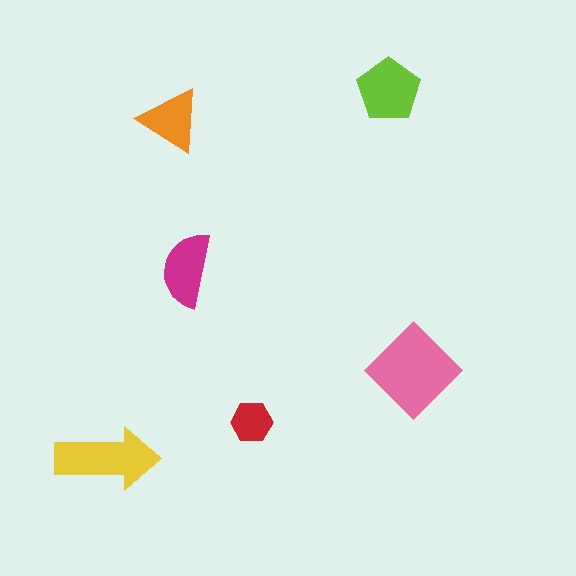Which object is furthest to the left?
The yellow arrow is leftmost.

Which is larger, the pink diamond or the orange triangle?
The pink diamond.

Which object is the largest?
The pink diamond.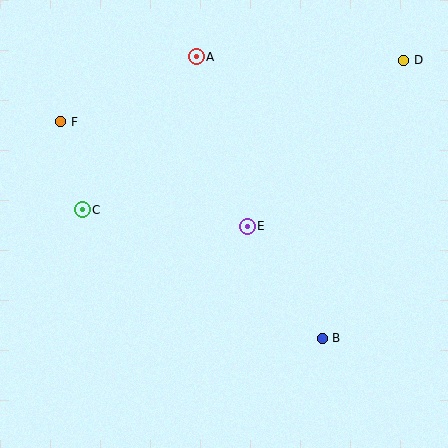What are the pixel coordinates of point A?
Point A is at (196, 57).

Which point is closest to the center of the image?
Point E at (247, 226) is closest to the center.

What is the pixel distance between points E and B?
The distance between E and B is 134 pixels.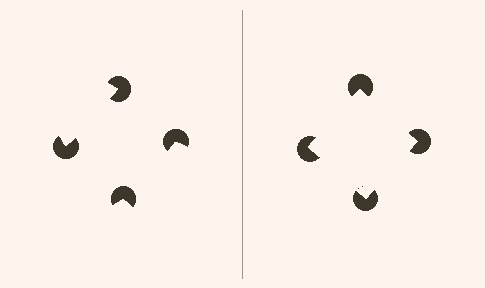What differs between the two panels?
The pac-man discs are positioned identically on both sides; only the wedge orientations differ. On the right they align to a square; on the left they are misaligned.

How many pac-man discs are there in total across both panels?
8 — 4 on each side.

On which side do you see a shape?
An illusory square appears on the right side. On the left side the wedge cuts are rotated, so no coherent shape forms.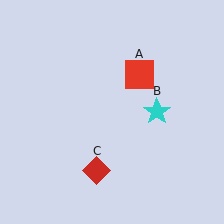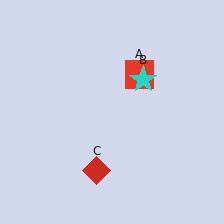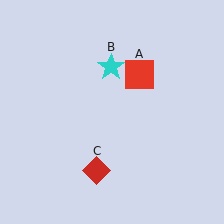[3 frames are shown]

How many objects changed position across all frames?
1 object changed position: cyan star (object B).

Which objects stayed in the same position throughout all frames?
Red square (object A) and red diamond (object C) remained stationary.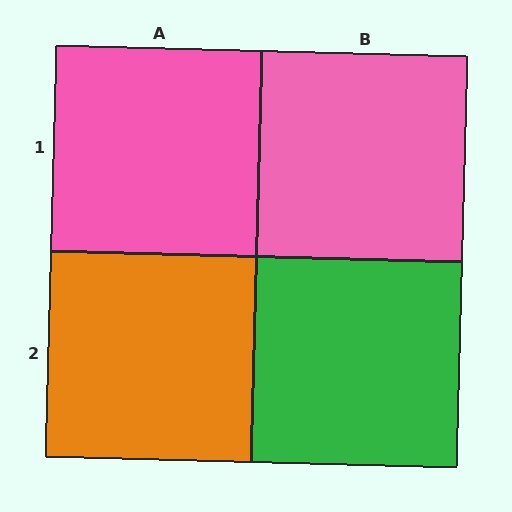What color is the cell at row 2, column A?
Orange.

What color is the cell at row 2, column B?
Green.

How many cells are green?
1 cell is green.